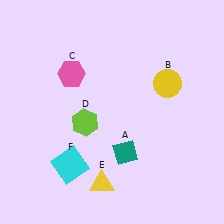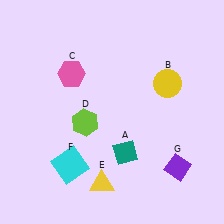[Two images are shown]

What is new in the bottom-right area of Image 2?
A purple diamond (G) was added in the bottom-right area of Image 2.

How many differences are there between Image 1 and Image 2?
There is 1 difference between the two images.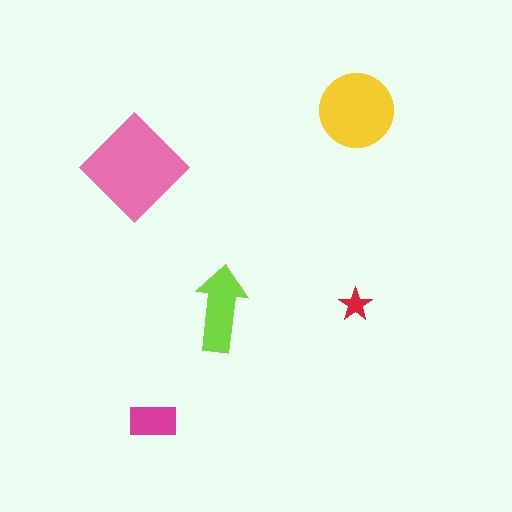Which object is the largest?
The pink diamond.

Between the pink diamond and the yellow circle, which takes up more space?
The pink diamond.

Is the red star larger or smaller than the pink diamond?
Smaller.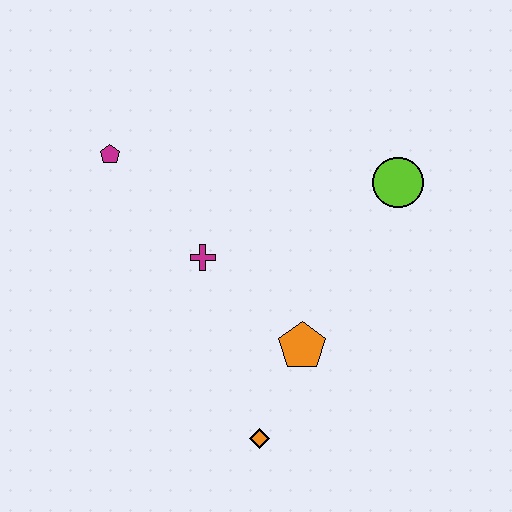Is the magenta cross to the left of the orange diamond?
Yes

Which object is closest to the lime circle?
The orange pentagon is closest to the lime circle.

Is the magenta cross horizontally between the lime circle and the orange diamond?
No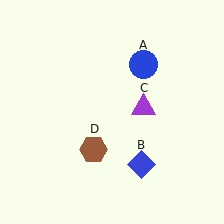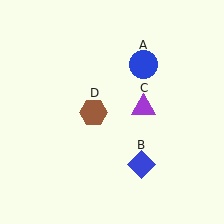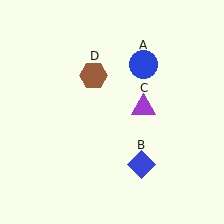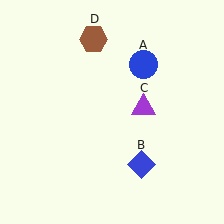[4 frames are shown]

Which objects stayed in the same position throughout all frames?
Blue circle (object A) and blue diamond (object B) and purple triangle (object C) remained stationary.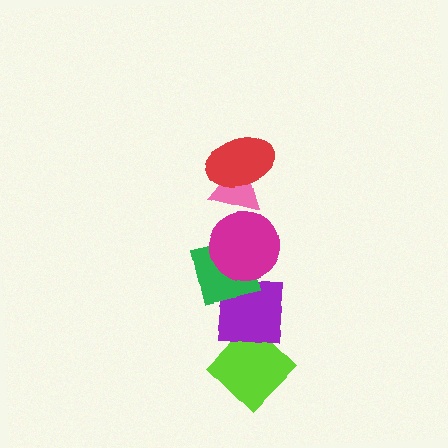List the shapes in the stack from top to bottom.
From top to bottom: the red ellipse, the pink triangle, the magenta circle, the green square, the purple square, the lime diamond.